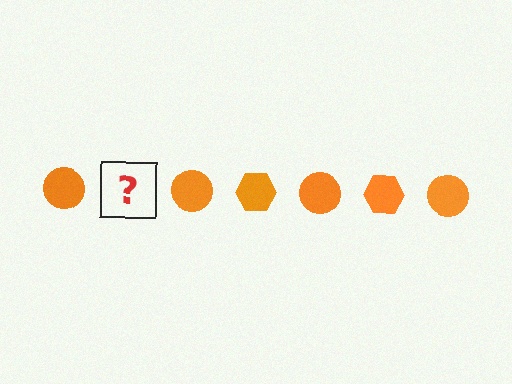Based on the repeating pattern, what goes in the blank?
The blank should be an orange hexagon.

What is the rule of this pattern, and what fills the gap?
The rule is that the pattern cycles through circle, hexagon shapes in orange. The gap should be filled with an orange hexagon.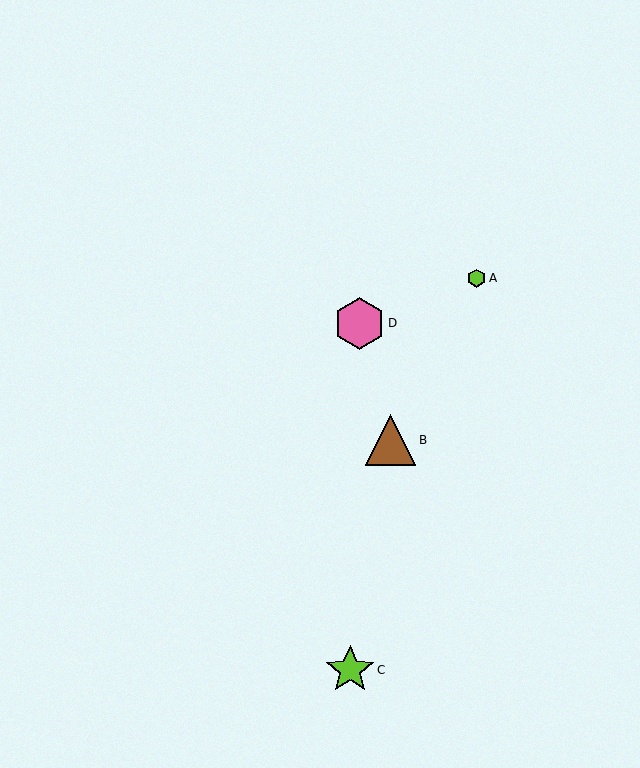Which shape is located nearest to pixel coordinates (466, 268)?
The lime hexagon (labeled A) at (476, 278) is nearest to that location.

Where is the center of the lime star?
The center of the lime star is at (350, 670).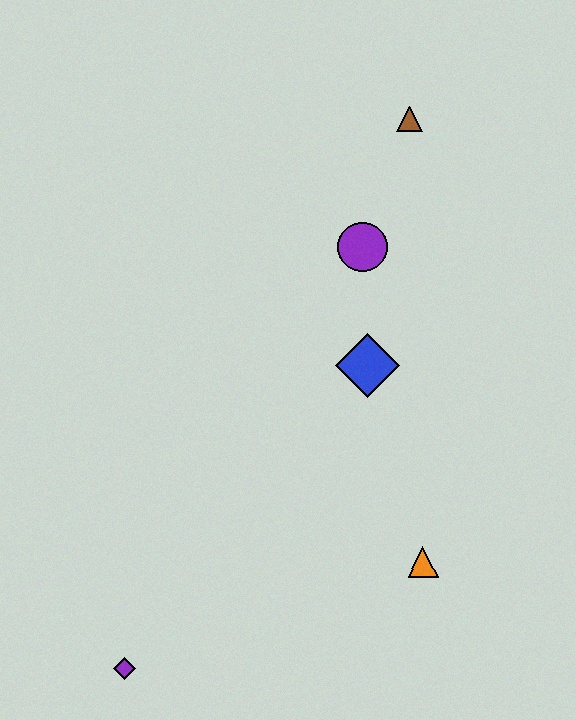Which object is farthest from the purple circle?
The purple diamond is farthest from the purple circle.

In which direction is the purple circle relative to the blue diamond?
The purple circle is above the blue diamond.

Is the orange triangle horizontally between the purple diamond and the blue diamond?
No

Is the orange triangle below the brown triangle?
Yes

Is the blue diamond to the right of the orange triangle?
No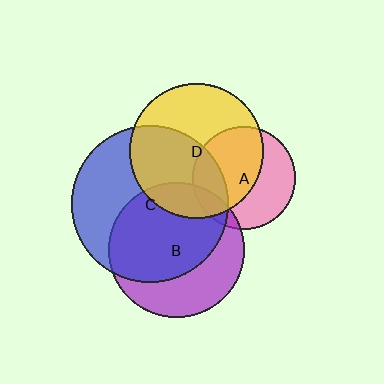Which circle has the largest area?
Circle C (blue).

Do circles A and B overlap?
Yes.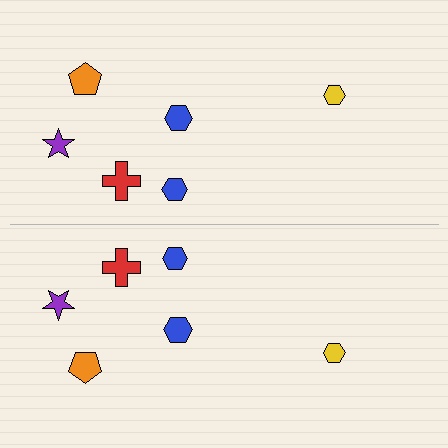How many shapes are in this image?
There are 12 shapes in this image.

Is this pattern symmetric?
Yes, this pattern has bilateral (reflection) symmetry.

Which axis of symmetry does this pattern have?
The pattern has a horizontal axis of symmetry running through the center of the image.